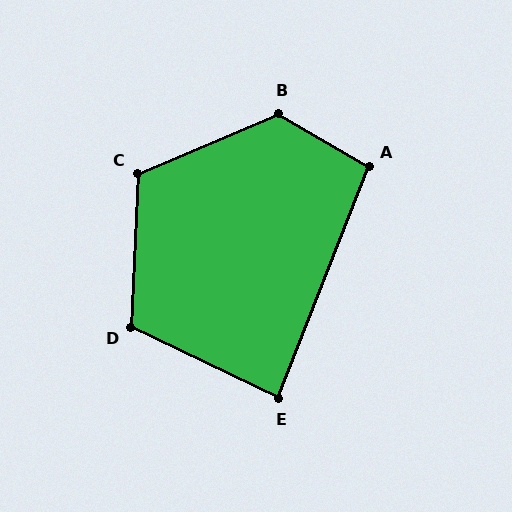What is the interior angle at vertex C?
Approximately 116 degrees (obtuse).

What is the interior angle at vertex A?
Approximately 99 degrees (obtuse).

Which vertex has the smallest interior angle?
E, at approximately 86 degrees.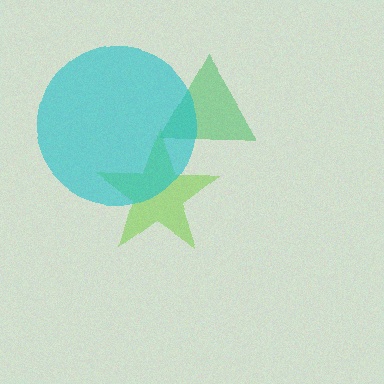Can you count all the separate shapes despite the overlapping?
Yes, there are 3 separate shapes.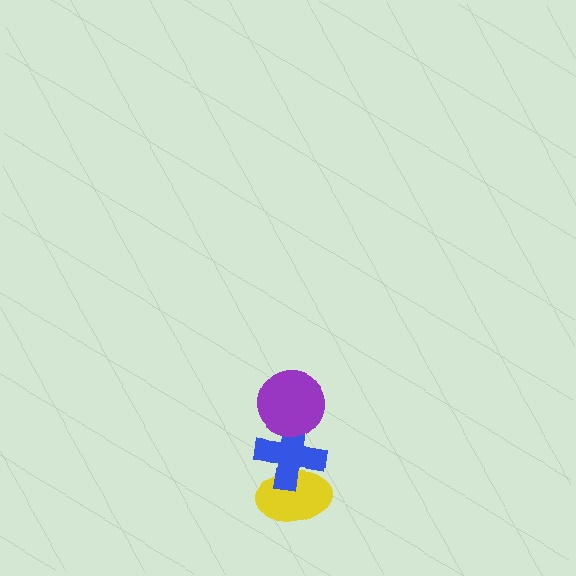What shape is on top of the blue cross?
The purple circle is on top of the blue cross.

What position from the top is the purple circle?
The purple circle is 1st from the top.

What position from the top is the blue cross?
The blue cross is 2nd from the top.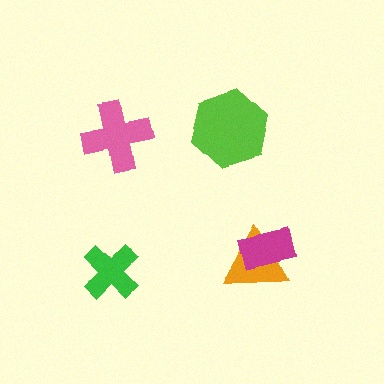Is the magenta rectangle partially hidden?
No, no other shape covers it.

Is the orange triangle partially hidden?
Yes, it is partially covered by another shape.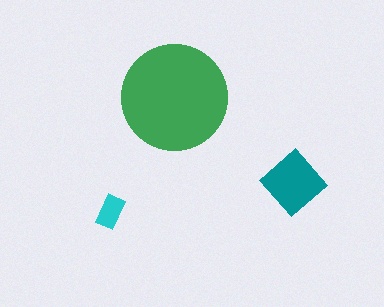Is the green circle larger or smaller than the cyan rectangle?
Larger.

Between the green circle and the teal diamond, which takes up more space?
The green circle.